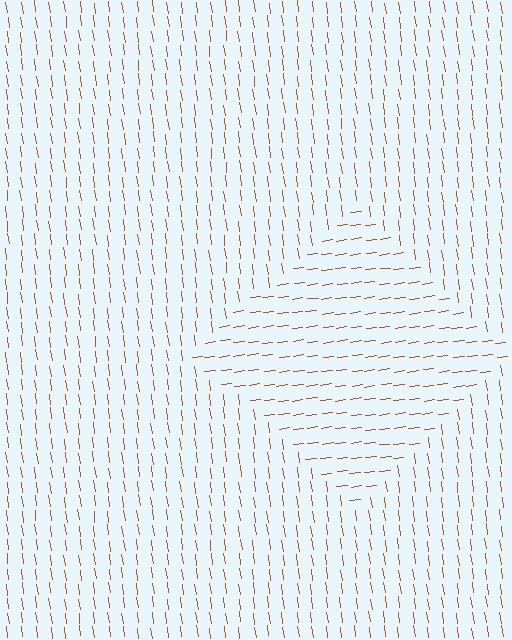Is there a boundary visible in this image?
Yes, there is a texture boundary formed by a change in line orientation.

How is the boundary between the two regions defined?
The boundary is defined purely by a change in line orientation (approximately 90 degrees difference). All lines are the same color and thickness.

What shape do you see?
I see a diamond.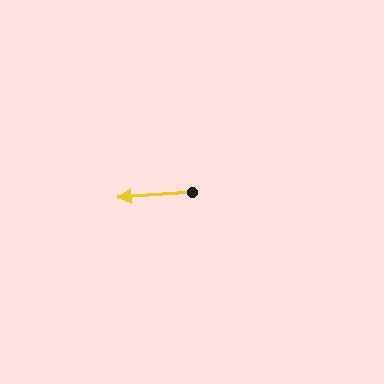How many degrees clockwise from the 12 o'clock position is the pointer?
Approximately 266 degrees.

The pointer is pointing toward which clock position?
Roughly 9 o'clock.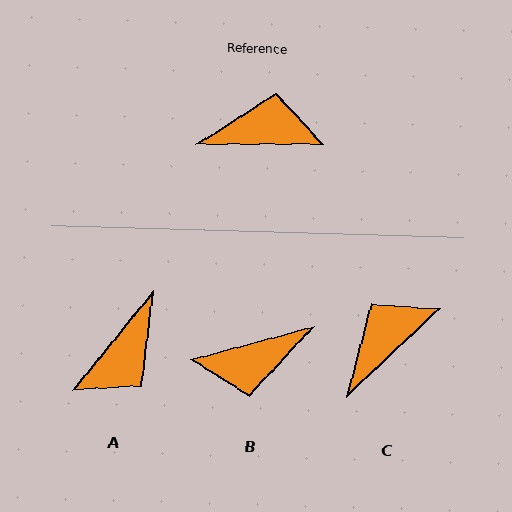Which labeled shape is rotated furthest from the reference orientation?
B, about 165 degrees away.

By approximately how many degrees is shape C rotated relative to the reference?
Approximately 43 degrees counter-clockwise.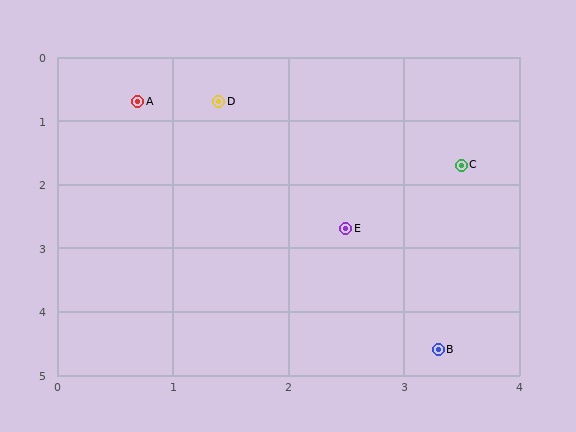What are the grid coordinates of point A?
Point A is at approximately (0.7, 0.7).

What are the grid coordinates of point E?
Point E is at approximately (2.5, 2.7).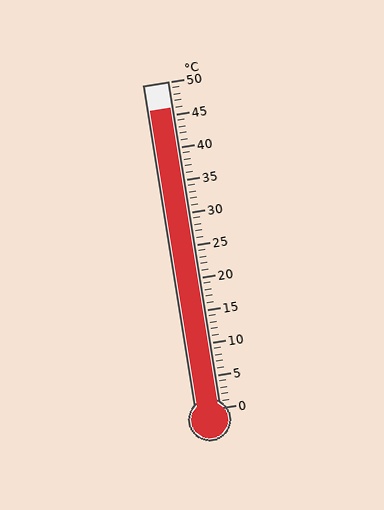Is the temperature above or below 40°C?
The temperature is above 40°C.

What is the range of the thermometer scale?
The thermometer scale ranges from 0°C to 50°C.